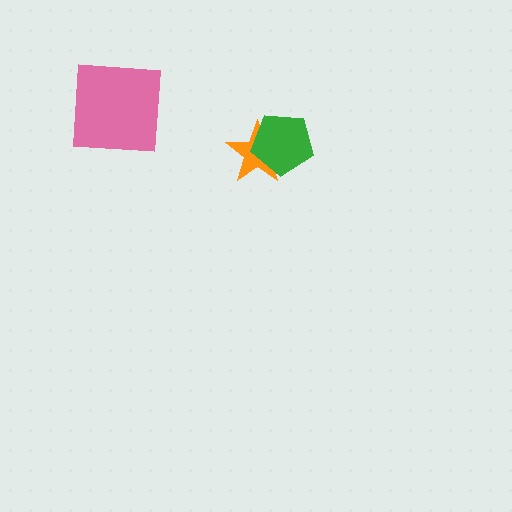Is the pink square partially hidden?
No, no other shape covers it.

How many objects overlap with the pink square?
0 objects overlap with the pink square.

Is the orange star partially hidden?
Yes, it is partially covered by another shape.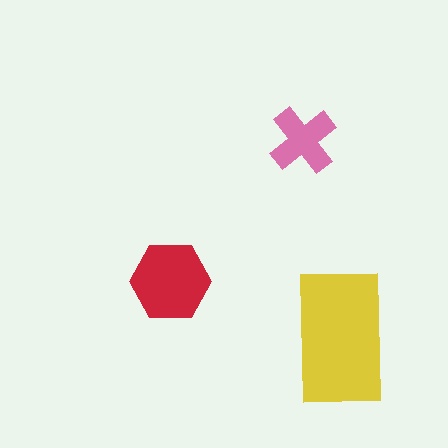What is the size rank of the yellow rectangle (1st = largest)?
1st.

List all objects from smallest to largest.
The pink cross, the red hexagon, the yellow rectangle.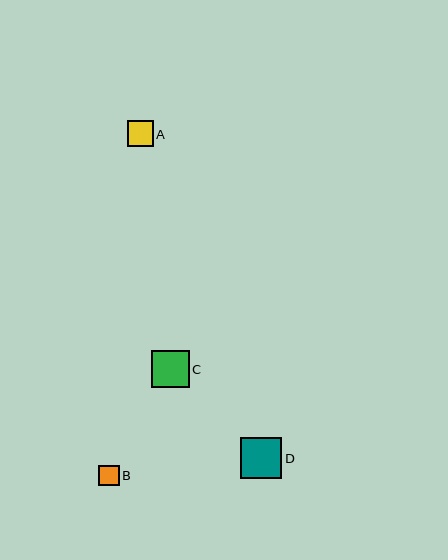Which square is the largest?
Square D is the largest with a size of approximately 41 pixels.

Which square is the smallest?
Square B is the smallest with a size of approximately 21 pixels.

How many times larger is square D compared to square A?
Square D is approximately 1.6 times the size of square A.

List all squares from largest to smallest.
From largest to smallest: D, C, A, B.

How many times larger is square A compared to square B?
Square A is approximately 1.3 times the size of square B.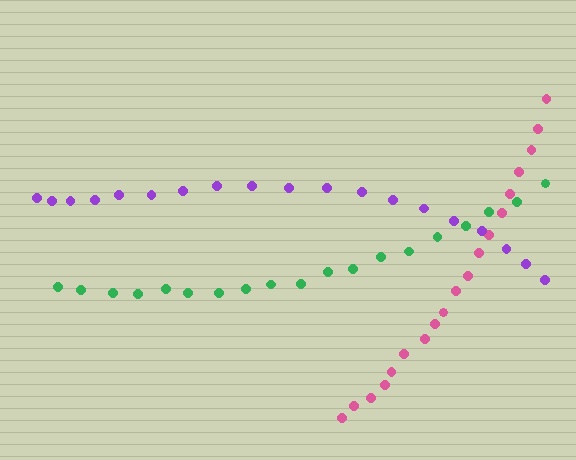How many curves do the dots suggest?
There are 3 distinct paths.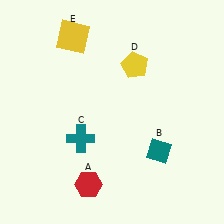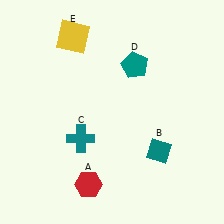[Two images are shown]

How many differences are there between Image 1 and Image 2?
There is 1 difference between the two images.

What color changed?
The pentagon (D) changed from yellow in Image 1 to teal in Image 2.